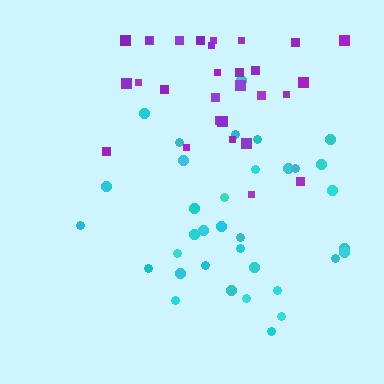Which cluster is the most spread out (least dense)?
Cyan.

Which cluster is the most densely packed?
Purple.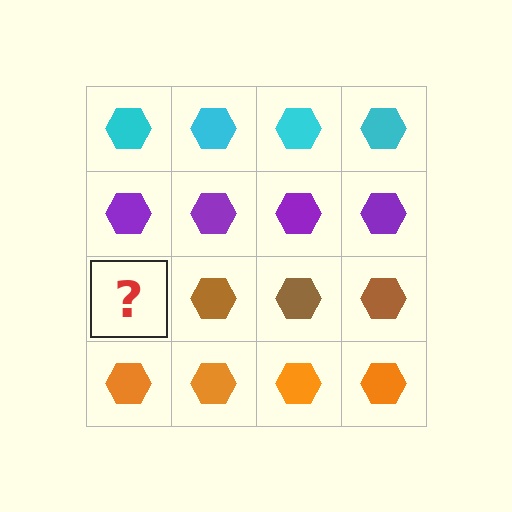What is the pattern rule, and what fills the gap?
The rule is that each row has a consistent color. The gap should be filled with a brown hexagon.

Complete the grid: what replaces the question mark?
The question mark should be replaced with a brown hexagon.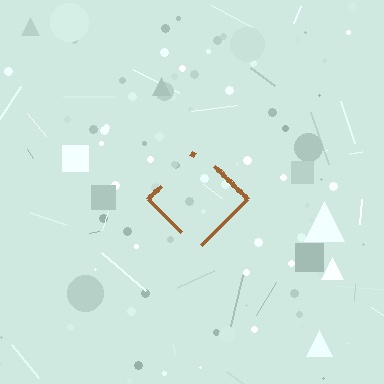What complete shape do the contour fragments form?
The contour fragments form a diamond.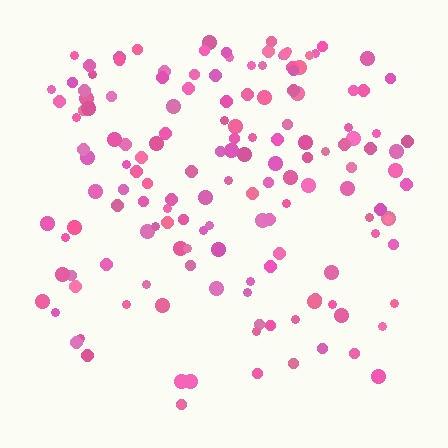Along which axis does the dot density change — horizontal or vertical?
Vertical.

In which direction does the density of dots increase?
From bottom to top, with the top side densest.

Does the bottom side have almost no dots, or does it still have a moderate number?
Still a moderate number, just noticeably fewer than the top.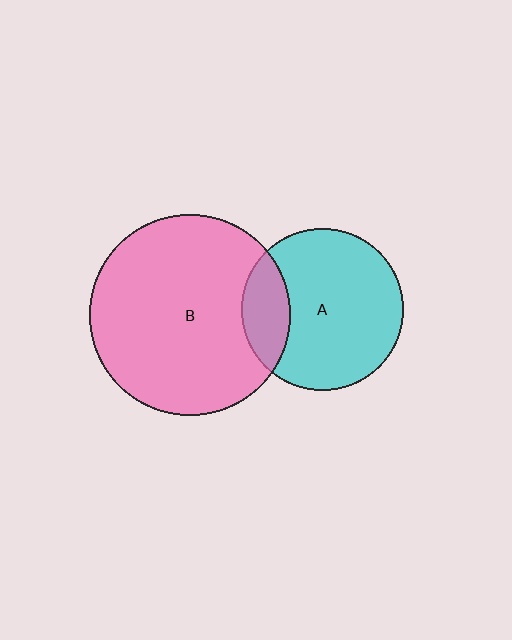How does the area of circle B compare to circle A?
Approximately 1.5 times.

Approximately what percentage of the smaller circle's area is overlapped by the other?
Approximately 20%.